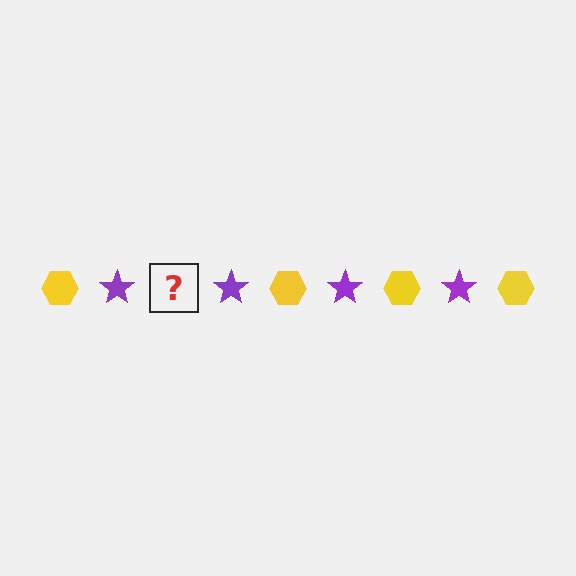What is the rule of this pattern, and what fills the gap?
The rule is that the pattern alternates between yellow hexagon and purple star. The gap should be filled with a yellow hexagon.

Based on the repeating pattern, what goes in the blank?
The blank should be a yellow hexagon.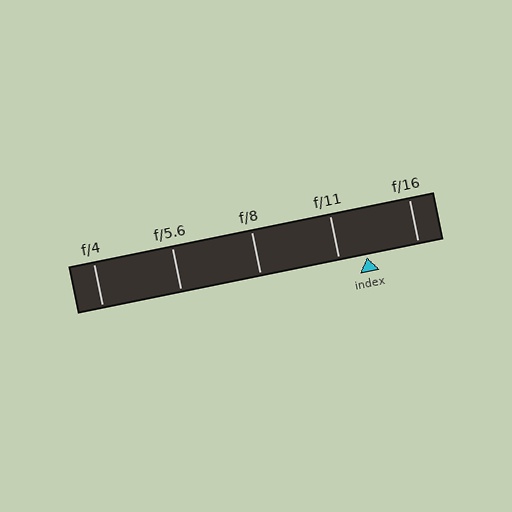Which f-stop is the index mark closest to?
The index mark is closest to f/11.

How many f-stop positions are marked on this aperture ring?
There are 5 f-stop positions marked.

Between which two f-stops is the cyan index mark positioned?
The index mark is between f/11 and f/16.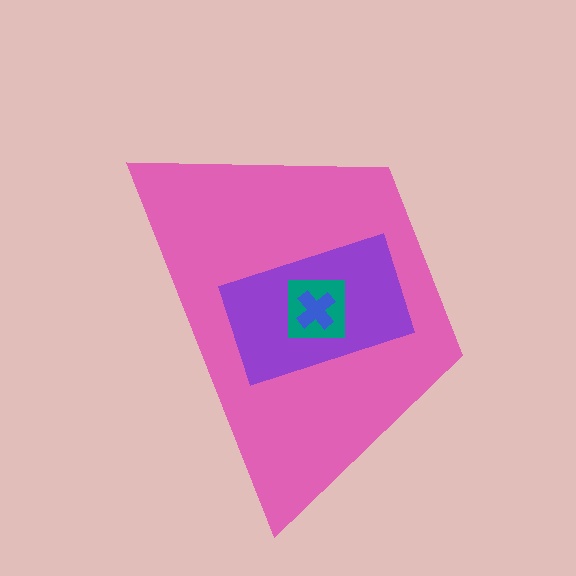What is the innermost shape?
The blue cross.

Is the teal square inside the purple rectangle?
Yes.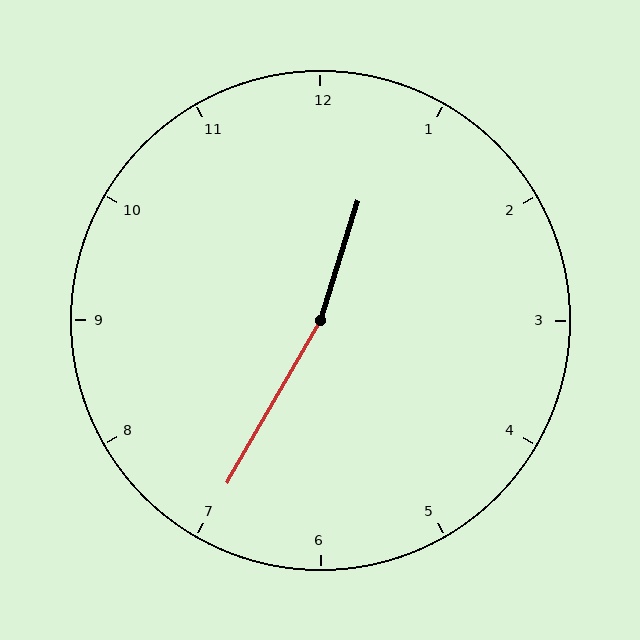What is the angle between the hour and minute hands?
Approximately 168 degrees.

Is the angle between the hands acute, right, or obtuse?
It is obtuse.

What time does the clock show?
12:35.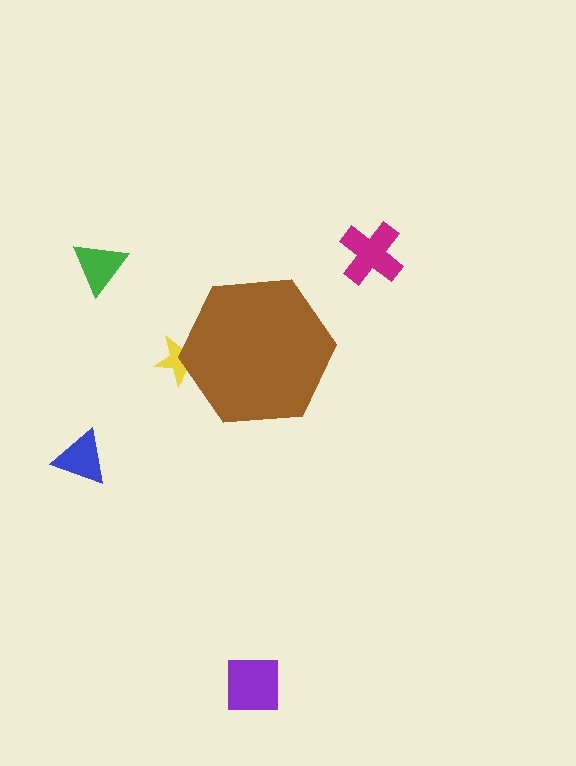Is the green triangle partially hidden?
No, the green triangle is fully visible.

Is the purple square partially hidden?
No, the purple square is fully visible.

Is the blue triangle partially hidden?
No, the blue triangle is fully visible.